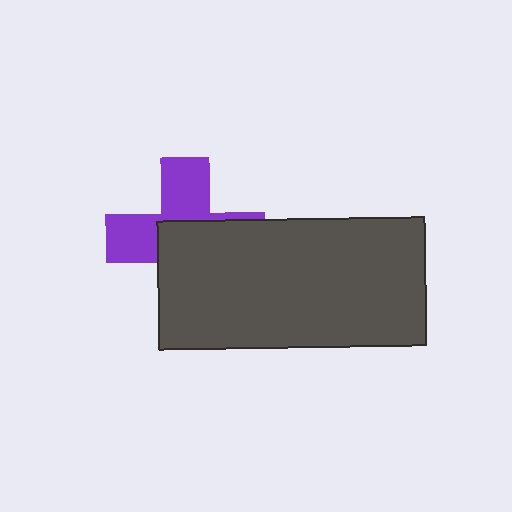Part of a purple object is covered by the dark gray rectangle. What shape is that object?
It is a cross.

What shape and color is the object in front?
The object in front is a dark gray rectangle.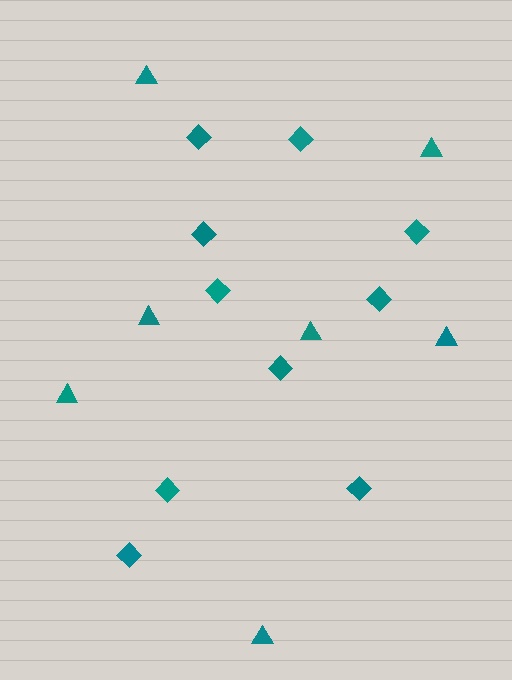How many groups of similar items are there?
There are 2 groups: one group of diamonds (10) and one group of triangles (7).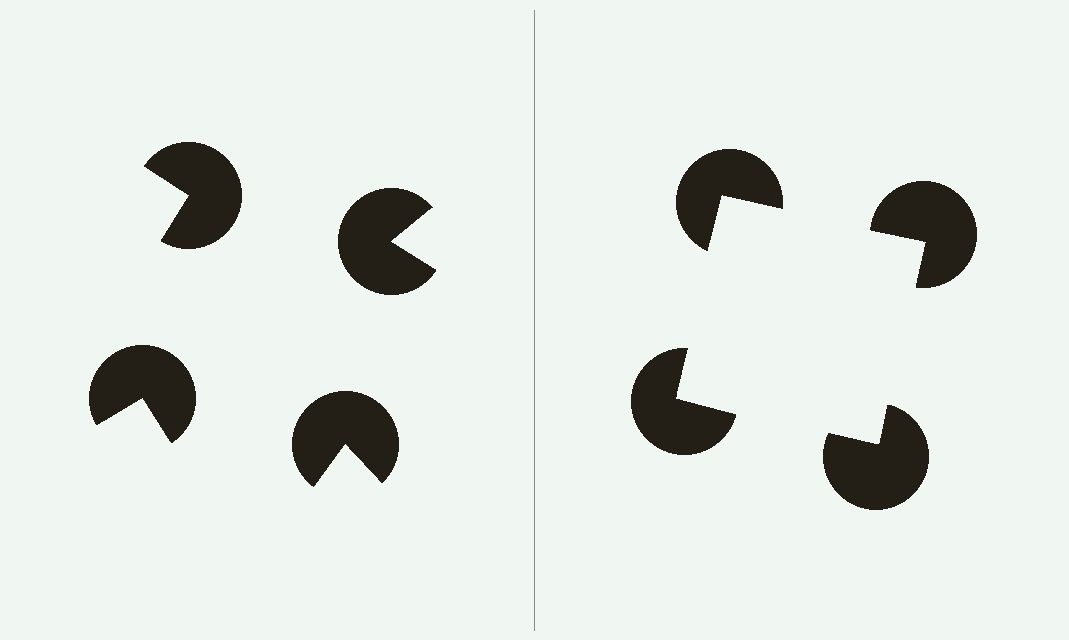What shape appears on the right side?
An illusory square.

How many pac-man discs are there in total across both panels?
8 — 4 on each side.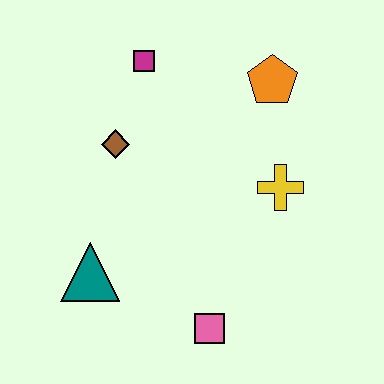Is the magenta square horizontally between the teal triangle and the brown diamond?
No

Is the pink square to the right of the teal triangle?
Yes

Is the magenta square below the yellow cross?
No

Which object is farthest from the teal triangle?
The orange pentagon is farthest from the teal triangle.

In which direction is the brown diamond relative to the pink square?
The brown diamond is above the pink square.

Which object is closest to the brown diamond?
The magenta square is closest to the brown diamond.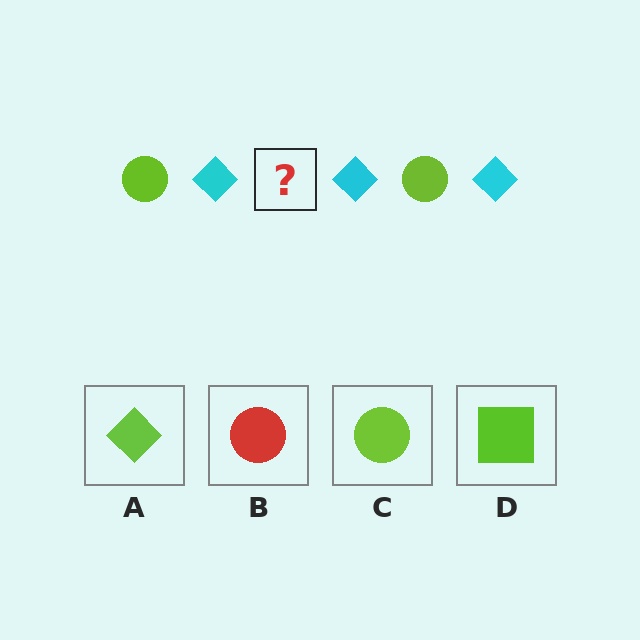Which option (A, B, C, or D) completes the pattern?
C.